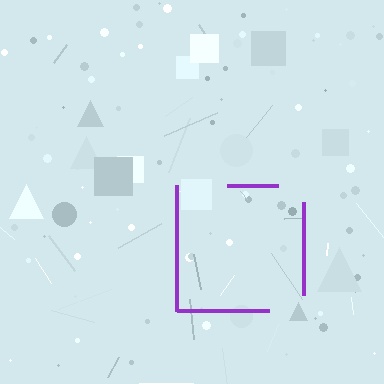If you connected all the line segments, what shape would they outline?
They would outline a square.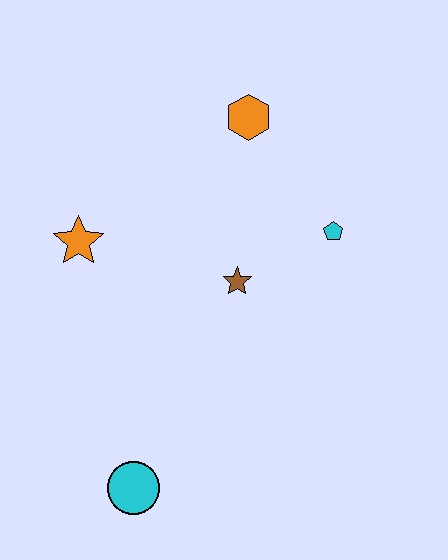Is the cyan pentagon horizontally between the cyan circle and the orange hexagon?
No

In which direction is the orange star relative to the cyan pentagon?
The orange star is to the left of the cyan pentagon.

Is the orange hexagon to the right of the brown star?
Yes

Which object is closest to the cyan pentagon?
The brown star is closest to the cyan pentagon.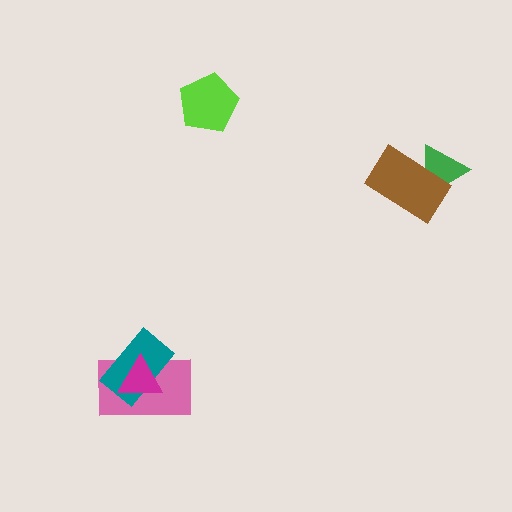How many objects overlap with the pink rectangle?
2 objects overlap with the pink rectangle.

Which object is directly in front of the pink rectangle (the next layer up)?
The teal rectangle is directly in front of the pink rectangle.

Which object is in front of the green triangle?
The brown rectangle is in front of the green triangle.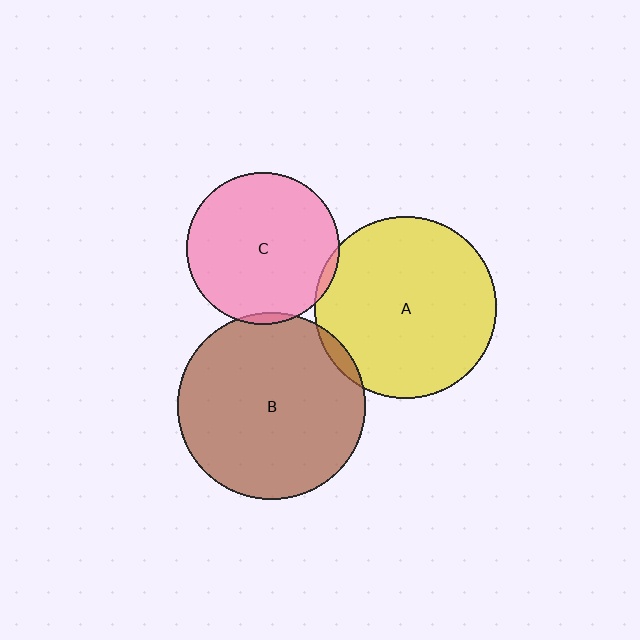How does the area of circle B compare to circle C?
Approximately 1.5 times.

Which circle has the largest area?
Circle B (brown).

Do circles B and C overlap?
Yes.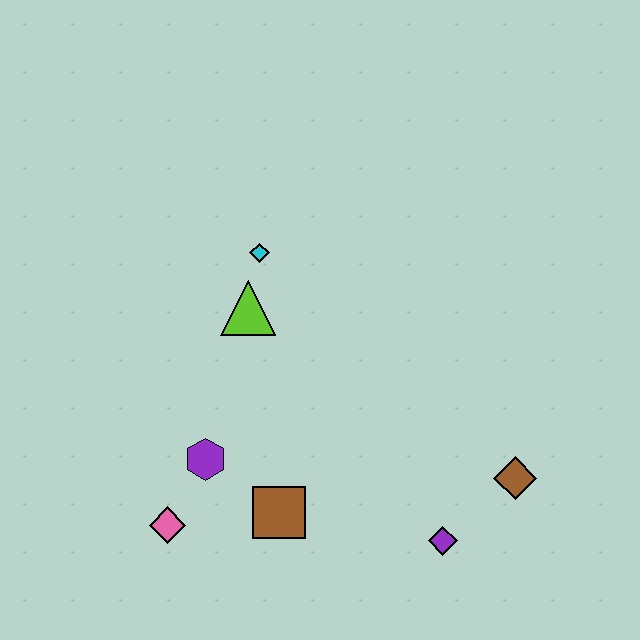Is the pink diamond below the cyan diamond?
Yes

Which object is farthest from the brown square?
The cyan diamond is farthest from the brown square.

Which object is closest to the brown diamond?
The purple diamond is closest to the brown diamond.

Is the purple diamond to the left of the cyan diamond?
No